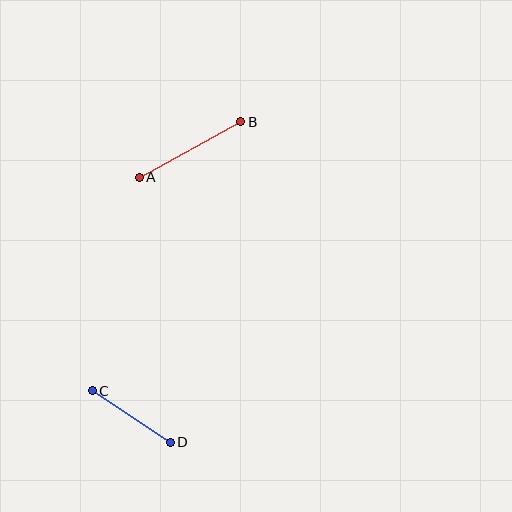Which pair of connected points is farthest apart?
Points A and B are farthest apart.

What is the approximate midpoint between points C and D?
The midpoint is at approximately (131, 416) pixels.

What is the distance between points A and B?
The distance is approximately 116 pixels.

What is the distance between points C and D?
The distance is approximately 93 pixels.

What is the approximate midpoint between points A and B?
The midpoint is at approximately (190, 150) pixels.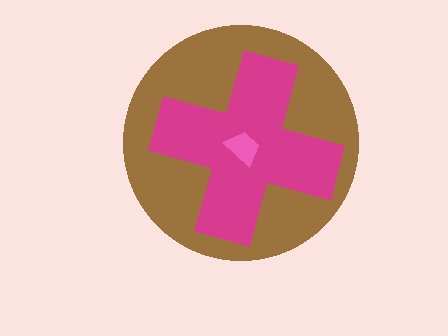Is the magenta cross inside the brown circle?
Yes.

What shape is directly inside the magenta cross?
The pink trapezoid.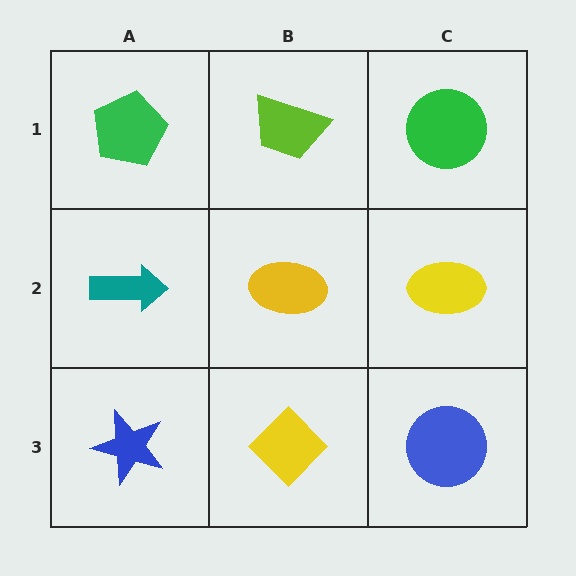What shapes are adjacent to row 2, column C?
A green circle (row 1, column C), a blue circle (row 3, column C), a yellow ellipse (row 2, column B).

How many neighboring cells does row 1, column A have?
2.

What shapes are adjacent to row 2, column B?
A lime trapezoid (row 1, column B), a yellow diamond (row 3, column B), a teal arrow (row 2, column A), a yellow ellipse (row 2, column C).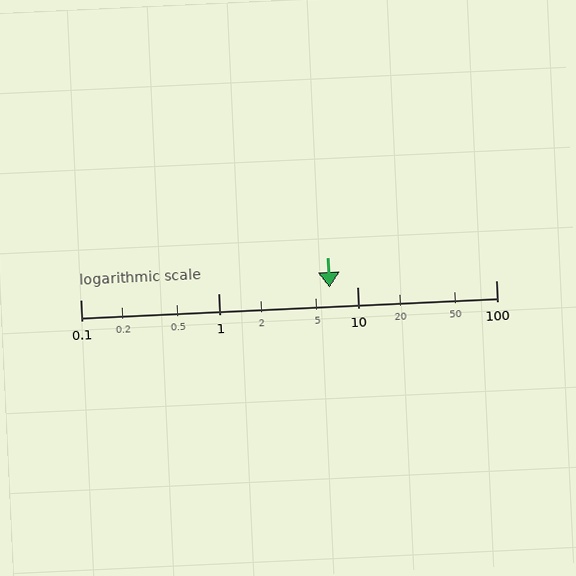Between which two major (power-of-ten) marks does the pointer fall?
The pointer is between 1 and 10.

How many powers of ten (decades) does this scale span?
The scale spans 3 decades, from 0.1 to 100.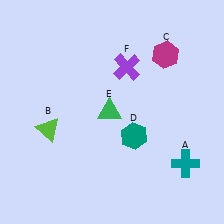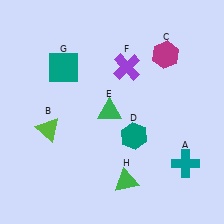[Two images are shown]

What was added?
A teal square (G), a green triangle (H) were added in Image 2.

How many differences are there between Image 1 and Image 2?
There are 2 differences between the two images.